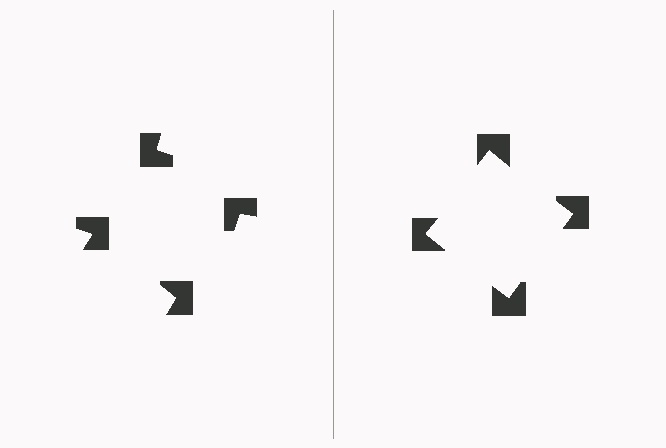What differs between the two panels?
The notched squares are positioned identically on both sides; only the wedge orientations differ. On the right they align to a square; on the left they are misaligned.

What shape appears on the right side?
An illusory square.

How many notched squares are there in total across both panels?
8 — 4 on each side.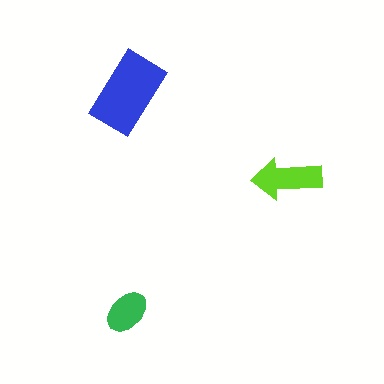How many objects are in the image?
There are 3 objects in the image.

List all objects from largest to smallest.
The blue rectangle, the lime arrow, the green ellipse.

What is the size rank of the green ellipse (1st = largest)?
3rd.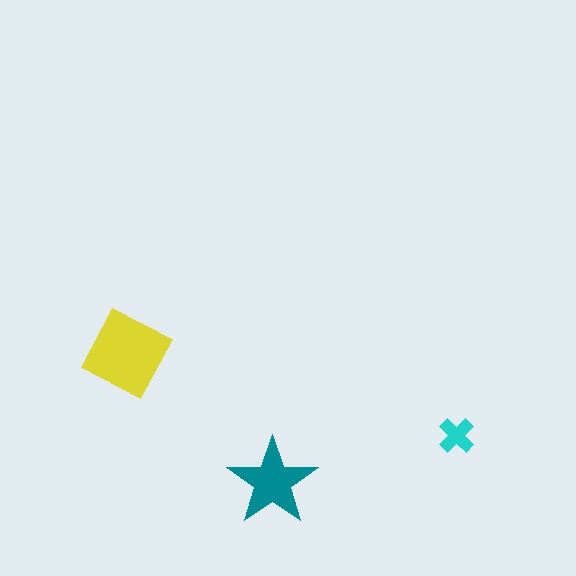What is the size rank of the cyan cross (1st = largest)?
3rd.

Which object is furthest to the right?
The cyan cross is rightmost.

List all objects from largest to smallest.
The yellow square, the teal star, the cyan cross.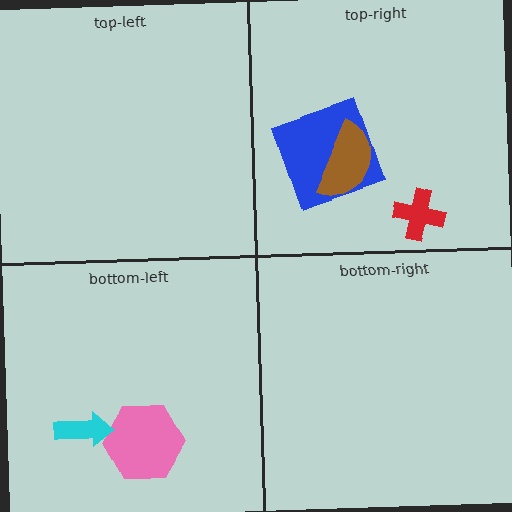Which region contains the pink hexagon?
The bottom-left region.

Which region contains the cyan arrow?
The bottom-left region.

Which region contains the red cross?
The top-right region.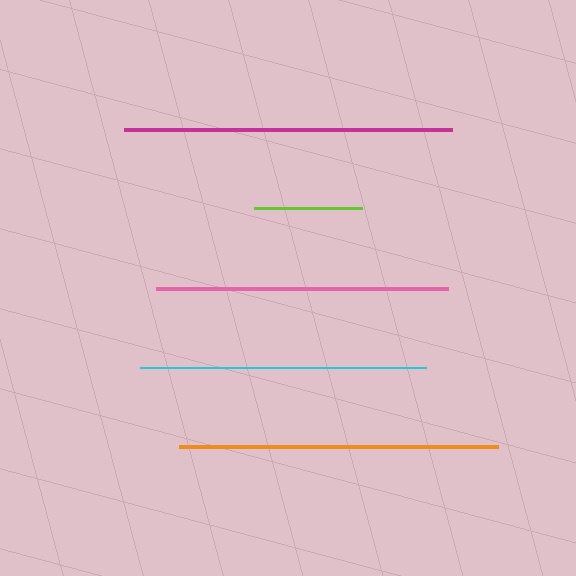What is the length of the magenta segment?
The magenta segment is approximately 328 pixels long.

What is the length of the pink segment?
The pink segment is approximately 292 pixels long.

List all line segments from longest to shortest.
From longest to shortest: magenta, orange, pink, cyan, lime.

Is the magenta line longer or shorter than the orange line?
The magenta line is longer than the orange line.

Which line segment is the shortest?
The lime line is the shortest at approximately 108 pixels.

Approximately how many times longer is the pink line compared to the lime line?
The pink line is approximately 2.7 times the length of the lime line.